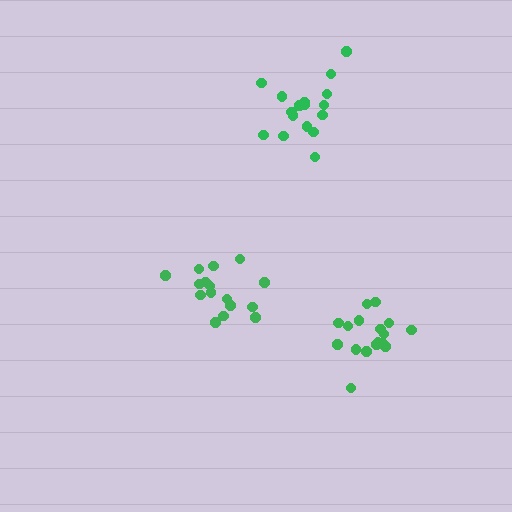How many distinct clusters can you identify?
There are 3 distinct clusters.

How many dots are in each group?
Group 1: 16 dots, Group 2: 17 dots, Group 3: 17 dots (50 total).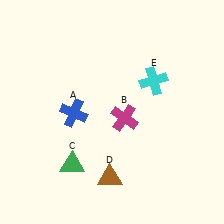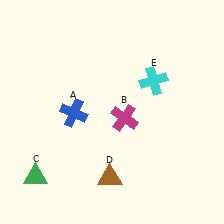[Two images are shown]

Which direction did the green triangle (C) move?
The green triangle (C) moved left.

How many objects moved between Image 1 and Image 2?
1 object moved between the two images.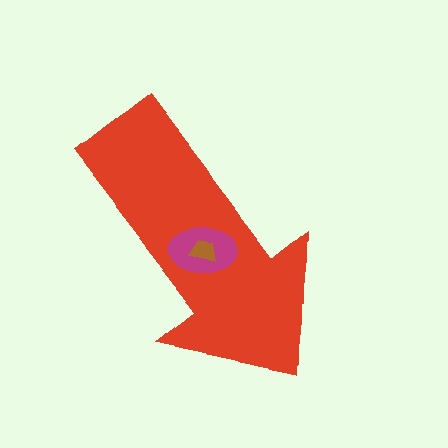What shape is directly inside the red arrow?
The magenta ellipse.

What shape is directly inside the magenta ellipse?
The brown trapezoid.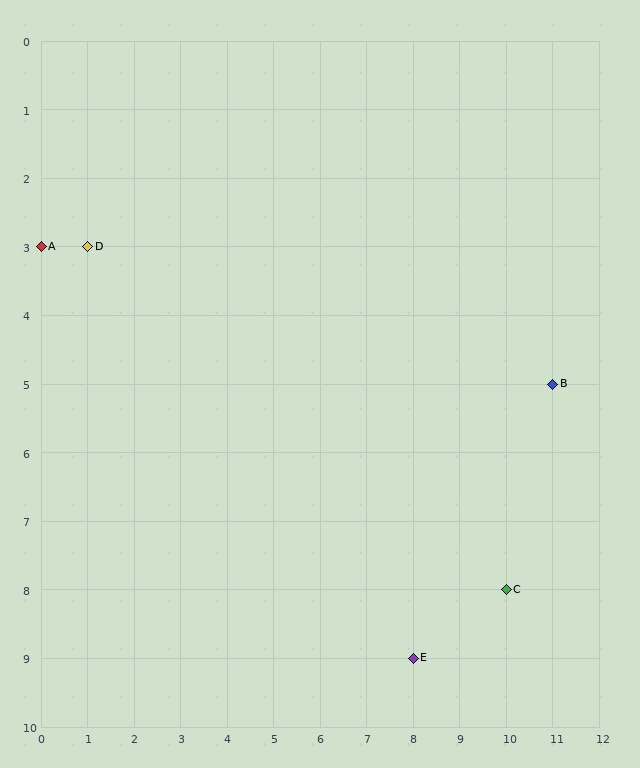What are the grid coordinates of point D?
Point D is at grid coordinates (1, 3).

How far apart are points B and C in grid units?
Points B and C are 1 column and 3 rows apart (about 3.2 grid units diagonally).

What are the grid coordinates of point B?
Point B is at grid coordinates (11, 5).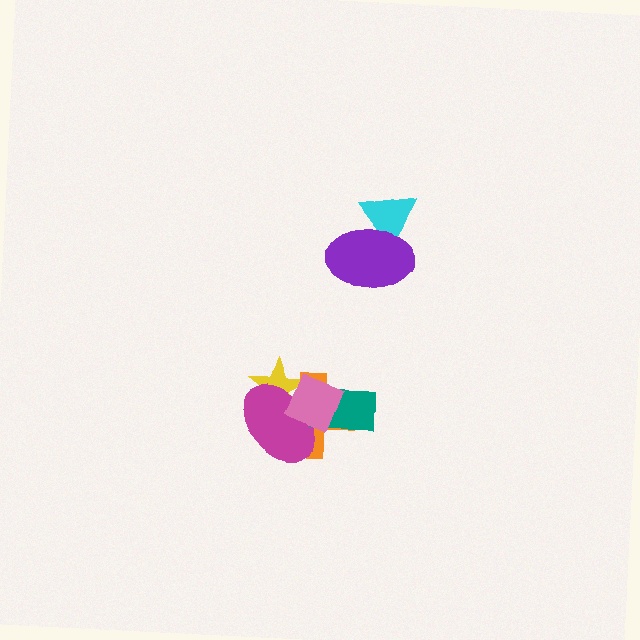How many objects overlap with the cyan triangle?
1 object overlaps with the cyan triangle.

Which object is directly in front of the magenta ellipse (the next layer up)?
The teal rectangle is directly in front of the magenta ellipse.